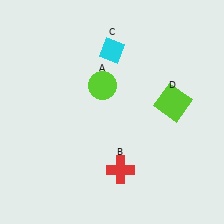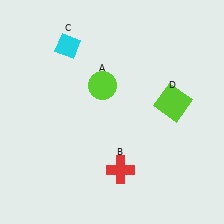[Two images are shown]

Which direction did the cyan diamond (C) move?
The cyan diamond (C) moved left.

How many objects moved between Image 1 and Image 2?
1 object moved between the two images.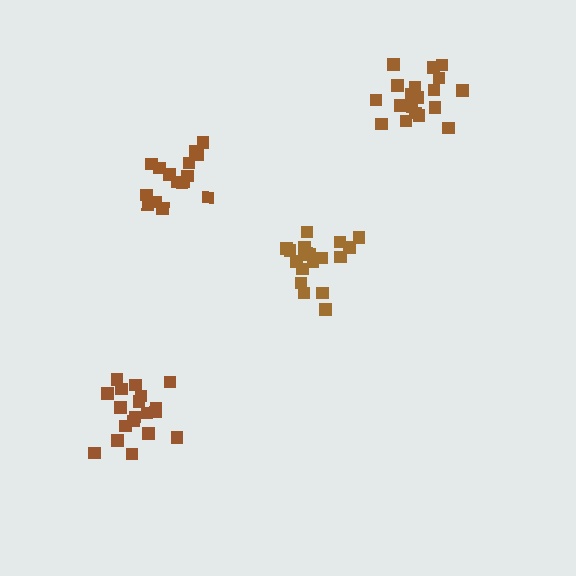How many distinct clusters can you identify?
There are 4 distinct clusters.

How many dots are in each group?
Group 1: 19 dots, Group 2: 19 dots, Group 3: 16 dots, Group 4: 19 dots (73 total).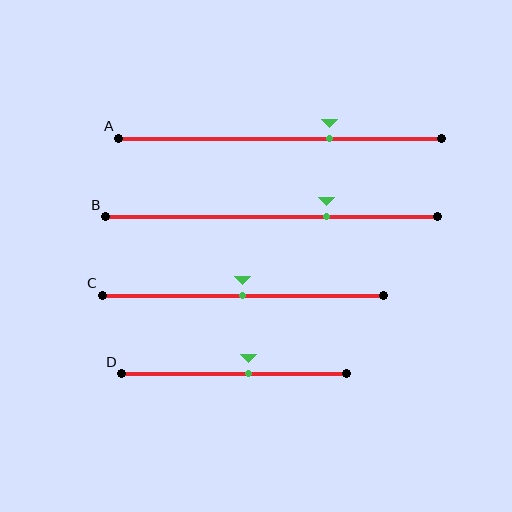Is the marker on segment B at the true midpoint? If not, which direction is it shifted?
No, the marker on segment B is shifted to the right by about 17% of the segment length.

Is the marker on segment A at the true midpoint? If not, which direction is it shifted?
No, the marker on segment A is shifted to the right by about 15% of the segment length.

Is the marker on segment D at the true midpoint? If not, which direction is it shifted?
No, the marker on segment D is shifted to the right by about 6% of the segment length.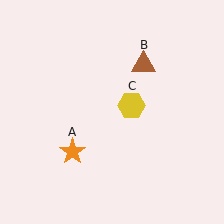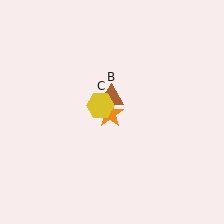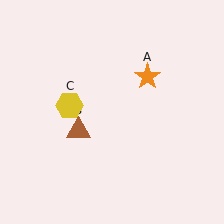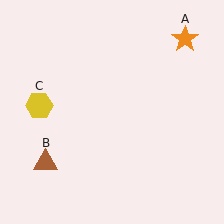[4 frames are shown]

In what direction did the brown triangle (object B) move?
The brown triangle (object B) moved down and to the left.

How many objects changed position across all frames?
3 objects changed position: orange star (object A), brown triangle (object B), yellow hexagon (object C).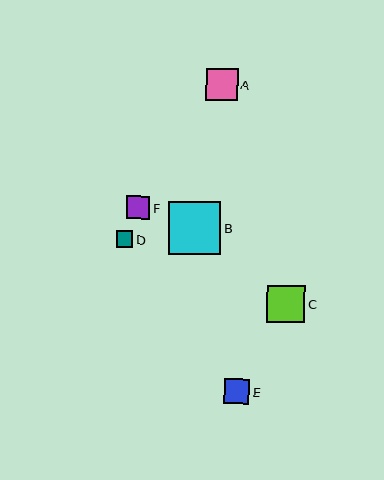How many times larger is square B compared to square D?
Square B is approximately 3.1 times the size of square D.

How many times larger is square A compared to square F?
Square A is approximately 1.4 times the size of square F.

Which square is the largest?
Square B is the largest with a size of approximately 52 pixels.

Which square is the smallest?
Square D is the smallest with a size of approximately 17 pixels.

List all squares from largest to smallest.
From largest to smallest: B, C, A, E, F, D.